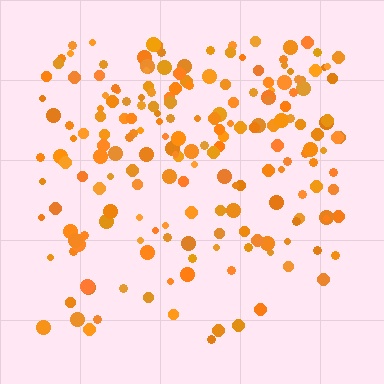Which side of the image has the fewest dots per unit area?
The bottom.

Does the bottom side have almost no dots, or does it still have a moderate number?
Still a moderate number, just noticeably fewer than the top.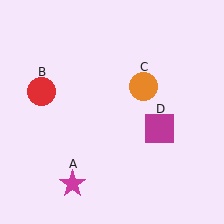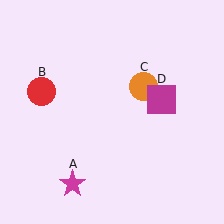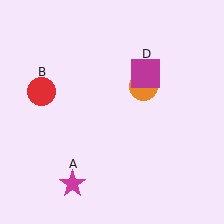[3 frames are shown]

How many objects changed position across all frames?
1 object changed position: magenta square (object D).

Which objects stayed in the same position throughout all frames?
Magenta star (object A) and red circle (object B) and orange circle (object C) remained stationary.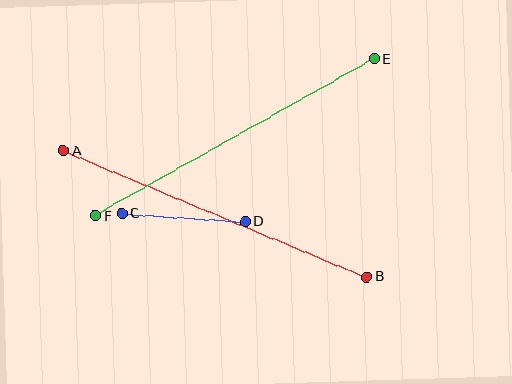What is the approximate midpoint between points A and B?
The midpoint is at approximately (215, 214) pixels.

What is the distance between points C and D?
The distance is approximately 124 pixels.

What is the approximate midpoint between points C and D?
The midpoint is at approximately (184, 217) pixels.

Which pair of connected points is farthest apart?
Points A and B are farthest apart.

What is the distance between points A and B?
The distance is approximately 329 pixels.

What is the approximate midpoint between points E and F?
The midpoint is at approximately (235, 137) pixels.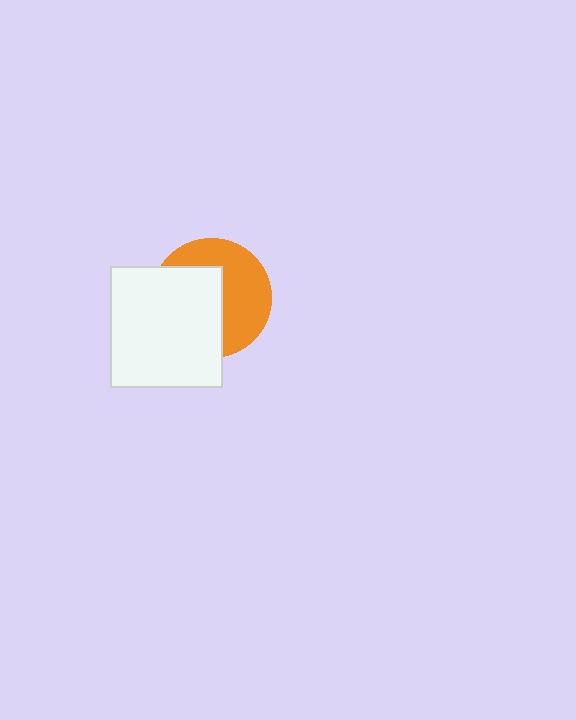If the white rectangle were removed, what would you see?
You would see the complete orange circle.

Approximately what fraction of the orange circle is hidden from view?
Roughly 51% of the orange circle is hidden behind the white rectangle.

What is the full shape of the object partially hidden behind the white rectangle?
The partially hidden object is an orange circle.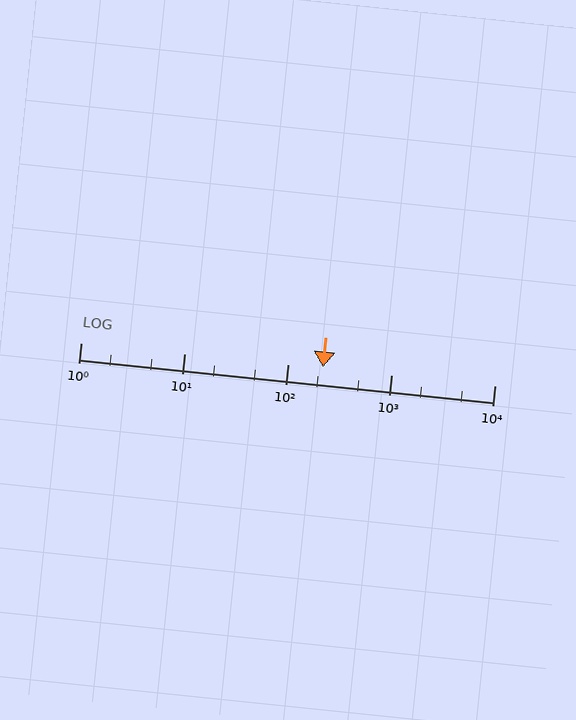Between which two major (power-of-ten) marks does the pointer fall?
The pointer is between 100 and 1000.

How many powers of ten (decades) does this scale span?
The scale spans 4 decades, from 1 to 10000.